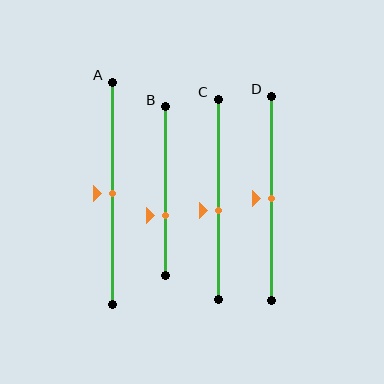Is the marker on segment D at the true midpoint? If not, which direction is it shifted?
Yes, the marker on segment D is at the true midpoint.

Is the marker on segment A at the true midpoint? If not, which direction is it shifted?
Yes, the marker on segment A is at the true midpoint.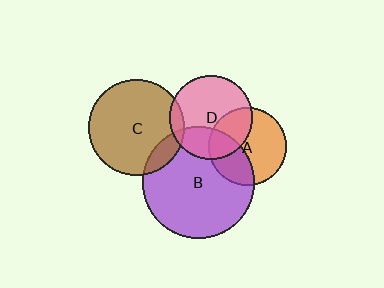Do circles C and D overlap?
Yes.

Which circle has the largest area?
Circle B (purple).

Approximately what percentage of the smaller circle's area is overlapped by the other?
Approximately 10%.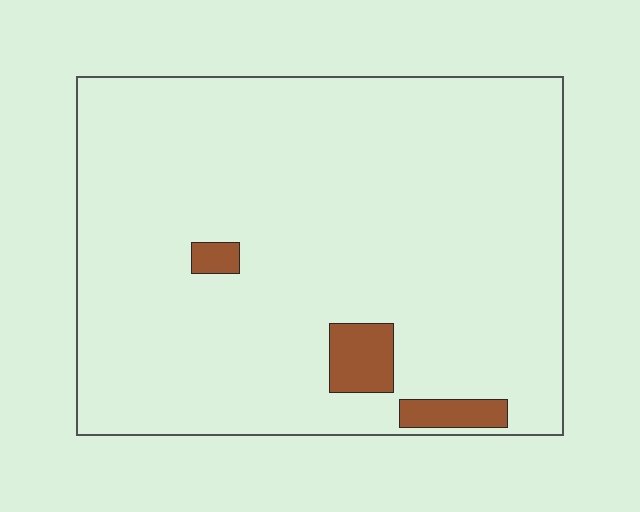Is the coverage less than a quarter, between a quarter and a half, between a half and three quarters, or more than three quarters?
Less than a quarter.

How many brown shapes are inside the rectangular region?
3.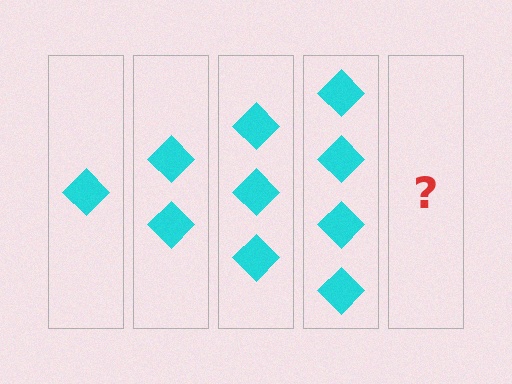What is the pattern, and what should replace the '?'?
The pattern is that each step adds one more diamond. The '?' should be 5 diamonds.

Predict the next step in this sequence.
The next step is 5 diamonds.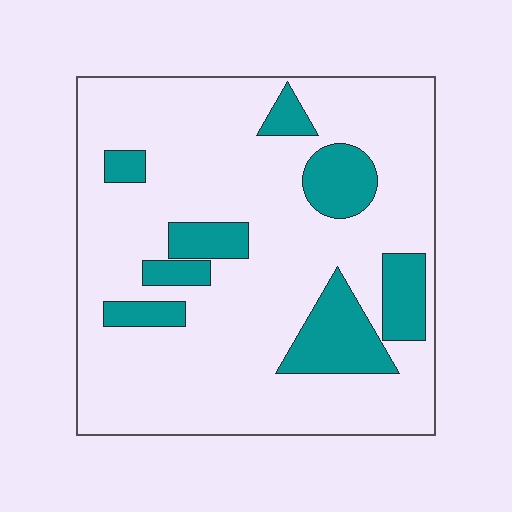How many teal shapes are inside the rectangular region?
8.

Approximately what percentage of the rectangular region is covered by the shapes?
Approximately 20%.